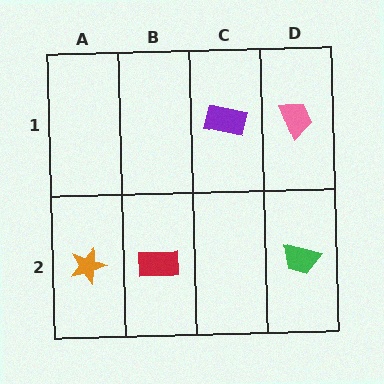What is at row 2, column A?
An orange star.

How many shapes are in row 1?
2 shapes.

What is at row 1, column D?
A pink trapezoid.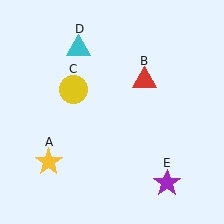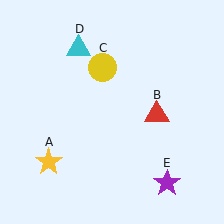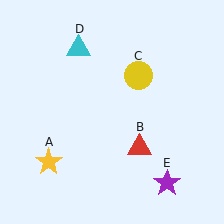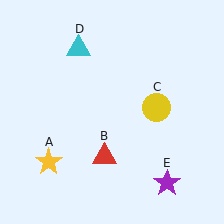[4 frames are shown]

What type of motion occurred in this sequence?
The red triangle (object B), yellow circle (object C) rotated clockwise around the center of the scene.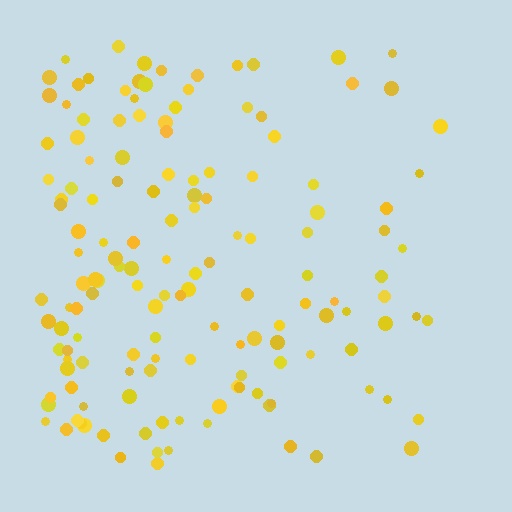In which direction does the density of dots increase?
From right to left, with the left side densest.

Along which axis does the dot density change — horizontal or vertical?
Horizontal.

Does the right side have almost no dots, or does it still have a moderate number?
Still a moderate number, just noticeably fewer than the left.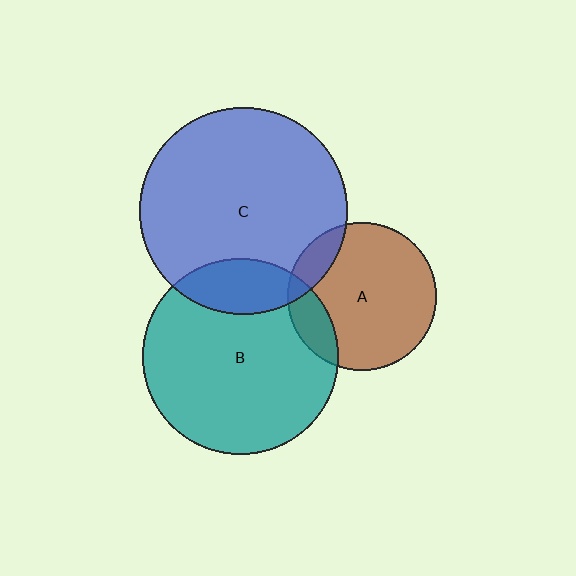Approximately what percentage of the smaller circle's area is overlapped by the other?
Approximately 15%.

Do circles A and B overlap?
Yes.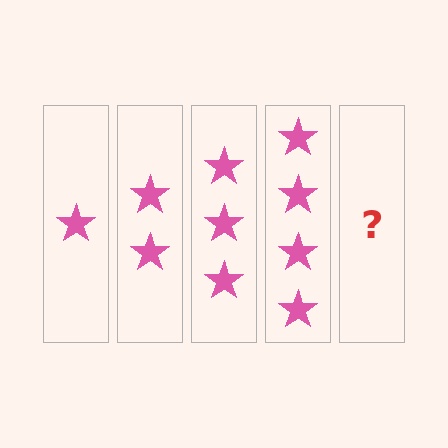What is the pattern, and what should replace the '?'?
The pattern is that each step adds one more star. The '?' should be 5 stars.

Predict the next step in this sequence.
The next step is 5 stars.